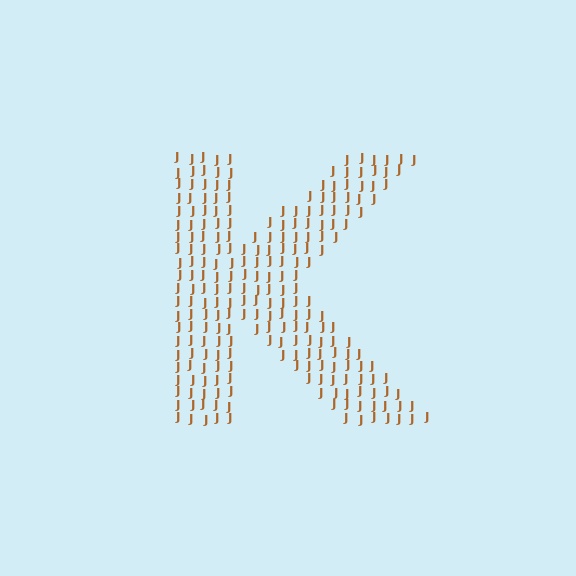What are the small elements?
The small elements are letter J's.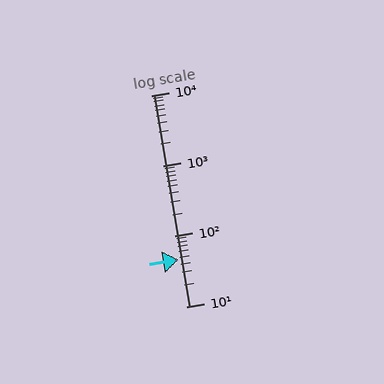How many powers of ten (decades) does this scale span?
The scale spans 3 decades, from 10 to 10000.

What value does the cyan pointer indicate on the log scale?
The pointer indicates approximately 47.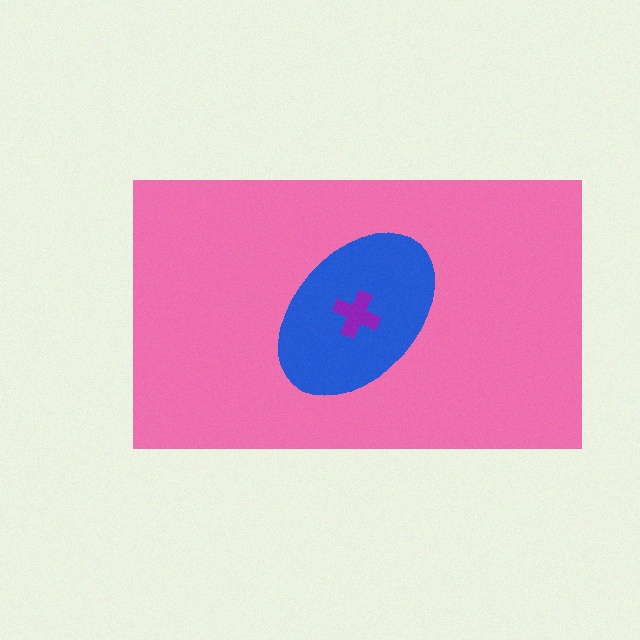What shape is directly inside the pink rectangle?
The blue ellipse.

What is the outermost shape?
The pink rectangle.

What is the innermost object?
The purple cross.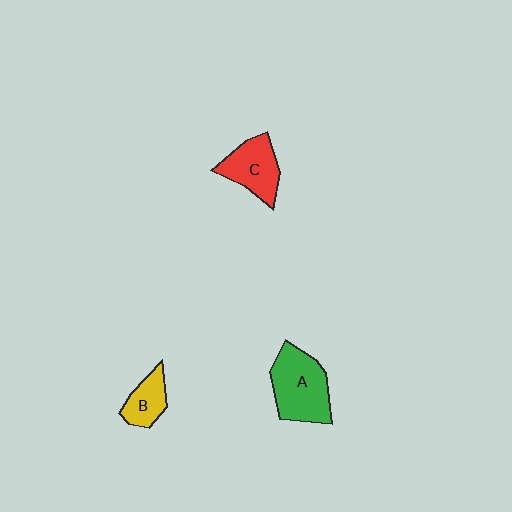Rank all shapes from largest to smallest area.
From largest to smallest: A (green), C (red), B (yellow).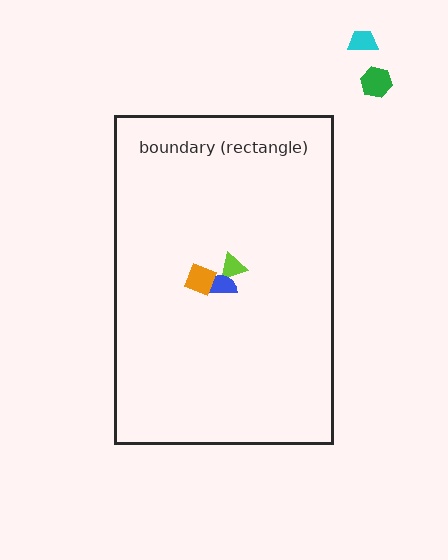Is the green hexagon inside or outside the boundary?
Outside.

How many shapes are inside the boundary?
3 inside, 2 outside.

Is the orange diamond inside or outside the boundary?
Inside.